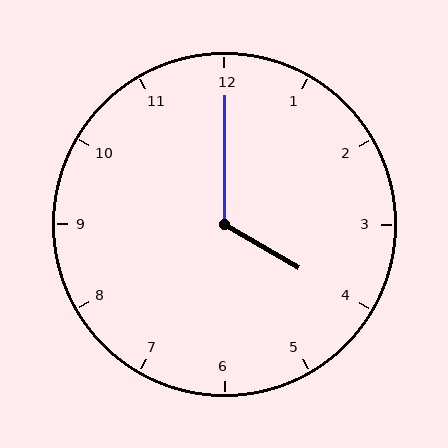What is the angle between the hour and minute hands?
Approximately 120 degrees.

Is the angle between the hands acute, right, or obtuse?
It is obtuse.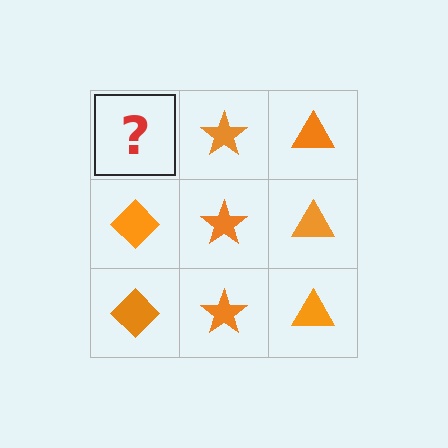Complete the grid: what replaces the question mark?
The question mark should be replaced with an orange diamond.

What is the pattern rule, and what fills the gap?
The rule is that each column has a consistent shape. The gap should be filled with an orange diamond.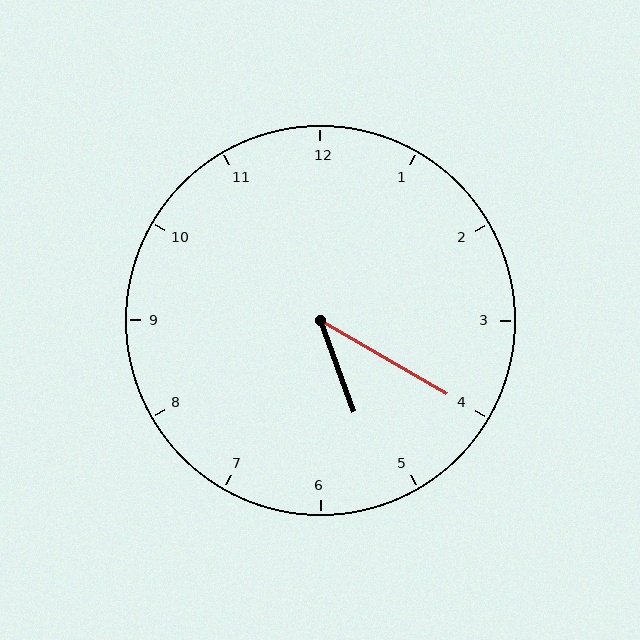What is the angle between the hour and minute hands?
Approximately 40 degrees.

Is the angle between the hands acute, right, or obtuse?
It is acute.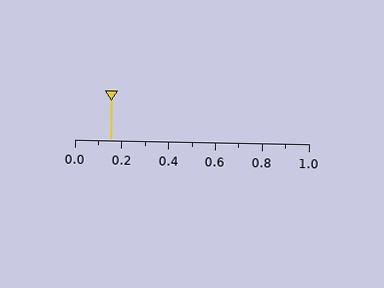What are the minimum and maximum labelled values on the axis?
The axis runs from 0.0 to 1.0.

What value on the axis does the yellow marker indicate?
The marker indicates approximately 0.15.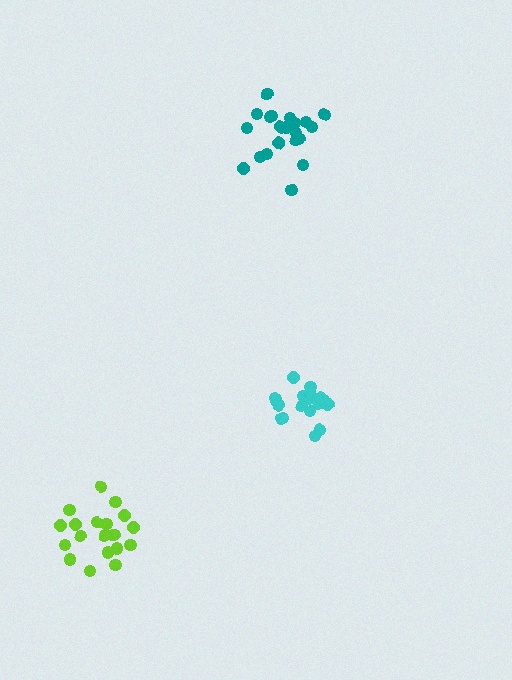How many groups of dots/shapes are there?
There are 3 groups.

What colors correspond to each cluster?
The clusters are colored: cyan, teal, lime.